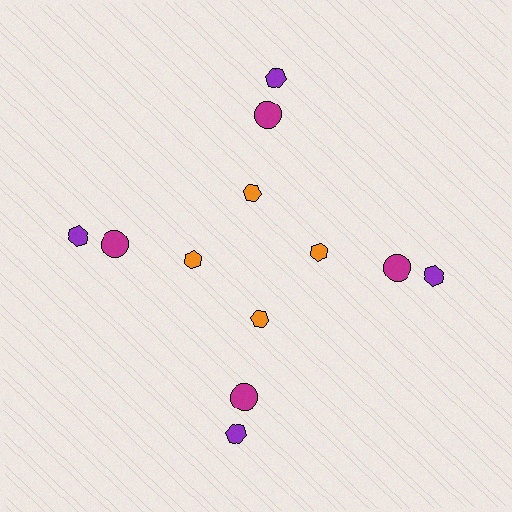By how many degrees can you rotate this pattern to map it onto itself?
The pattern maps onto itself every 90 degrees of rotation.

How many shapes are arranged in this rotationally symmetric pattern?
There are 12 shapes, arranged in 4 groups of 3.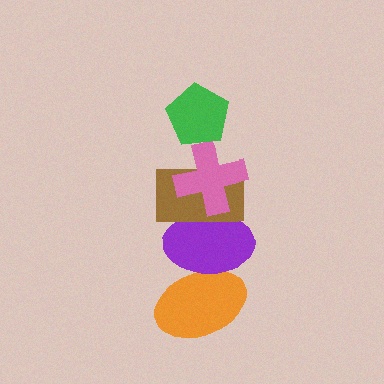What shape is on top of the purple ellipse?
The brown rectangle is on top of the purple ellipse.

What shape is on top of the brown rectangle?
The pink cross is on top of the brown rectangle.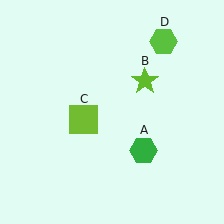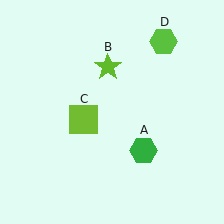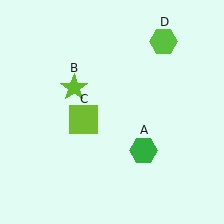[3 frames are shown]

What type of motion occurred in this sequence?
The lime star (object B) rotated counterclockwise around the center of the scene.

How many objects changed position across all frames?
1 object changed position: lime star (object B).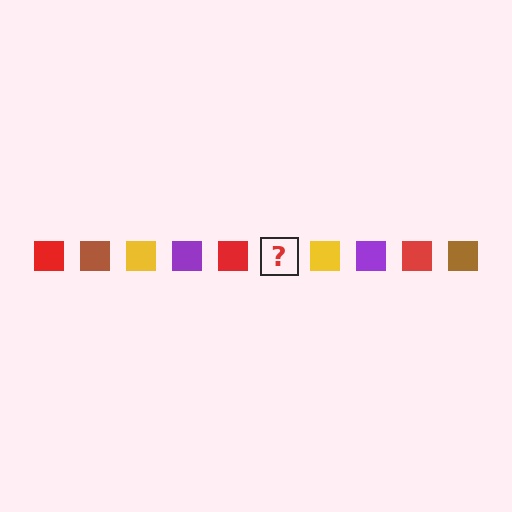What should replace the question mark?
The question mark should be replaced with a brown square.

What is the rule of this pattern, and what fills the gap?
The rule is that the pattern cycles through red, brown, yellow, purple squares. The gap should be filled with a brown square.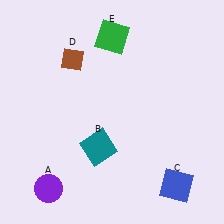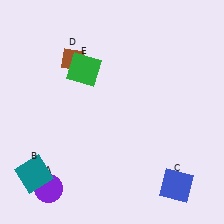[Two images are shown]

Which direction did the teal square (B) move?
The teal square (B) moved left.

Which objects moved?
The objects that moved are: the teal square (B), the green square (E).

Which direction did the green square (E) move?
The green square (E) moved down.